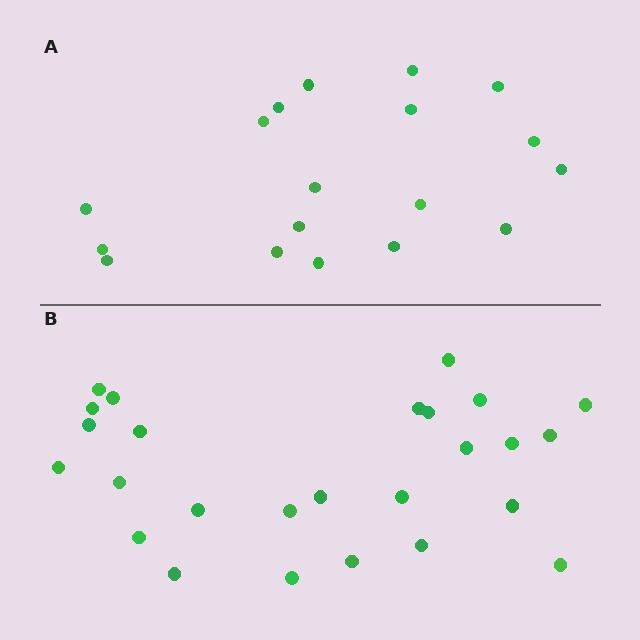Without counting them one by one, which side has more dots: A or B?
Region B (the bottom region) has more dots.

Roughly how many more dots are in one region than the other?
Region B has roughly 8 or so more dots than region A.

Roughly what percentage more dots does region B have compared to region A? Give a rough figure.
About 45% more.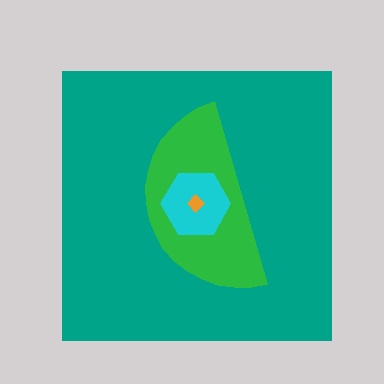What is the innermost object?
The orange diamond.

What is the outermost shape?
The teal square.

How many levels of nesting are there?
4.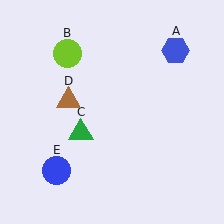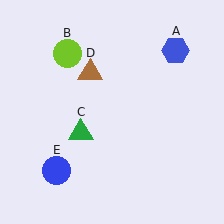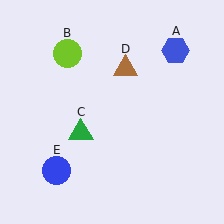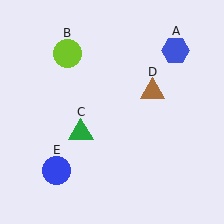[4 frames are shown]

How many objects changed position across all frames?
1 object changed position: brown triangle (object D).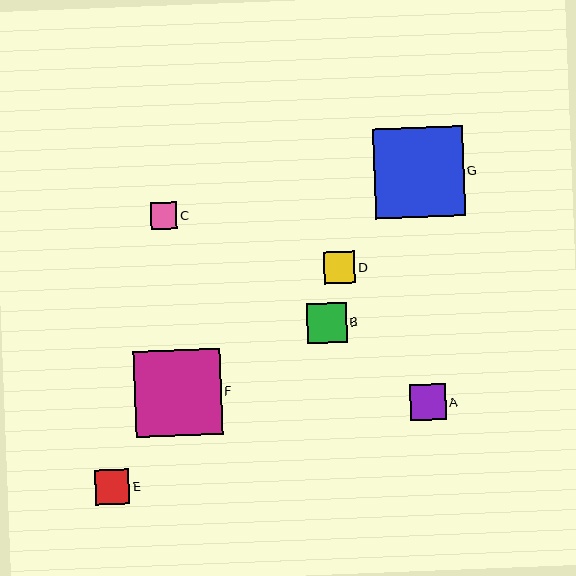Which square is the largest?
Square G is the largest with a size of approximately 90 pixels.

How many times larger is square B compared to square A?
Square B is approximately 1.1 times the size of square A.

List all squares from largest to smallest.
From largest to smallest: G, F, B, A, E, D, C.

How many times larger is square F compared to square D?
Square F is approximately 2.7 times the size of square D.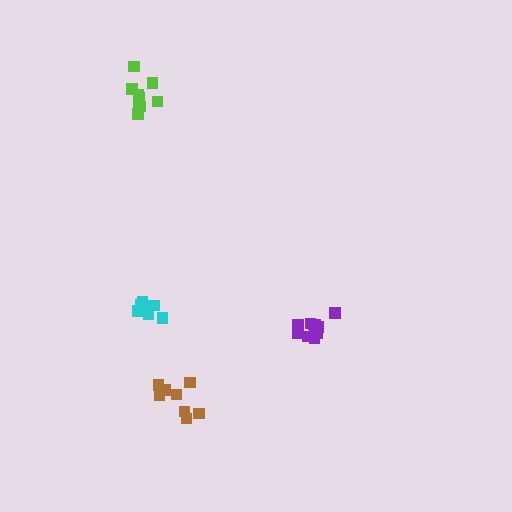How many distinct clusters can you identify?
There are 4 distinct clusters.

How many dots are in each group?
Group 1: 10 dots, Group 2: 10 dots, Group 3: 7 dots, Group 4: 8 dots (35 total).